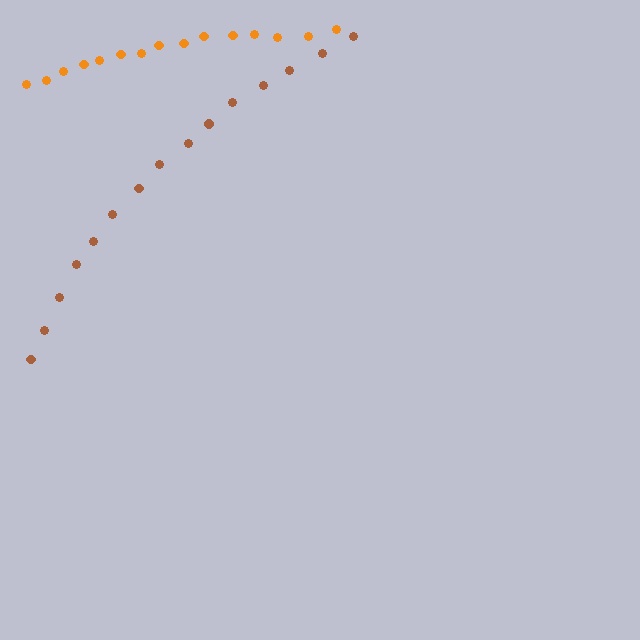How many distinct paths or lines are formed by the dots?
There are 2 distinct paths.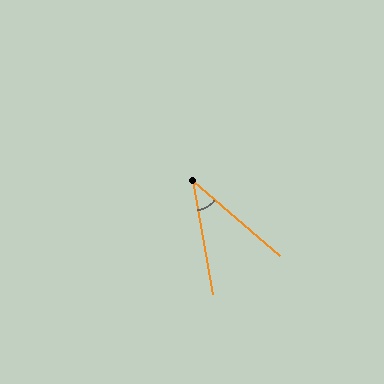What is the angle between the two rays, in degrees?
Approximately 39 degrees.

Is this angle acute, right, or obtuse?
It is acute.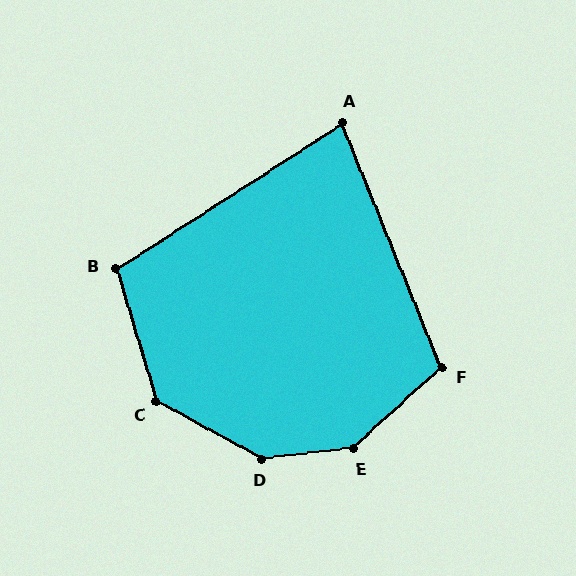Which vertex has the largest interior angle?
D, at approximately 144 degrees.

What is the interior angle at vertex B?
Approximately 106 degrees (obtuse).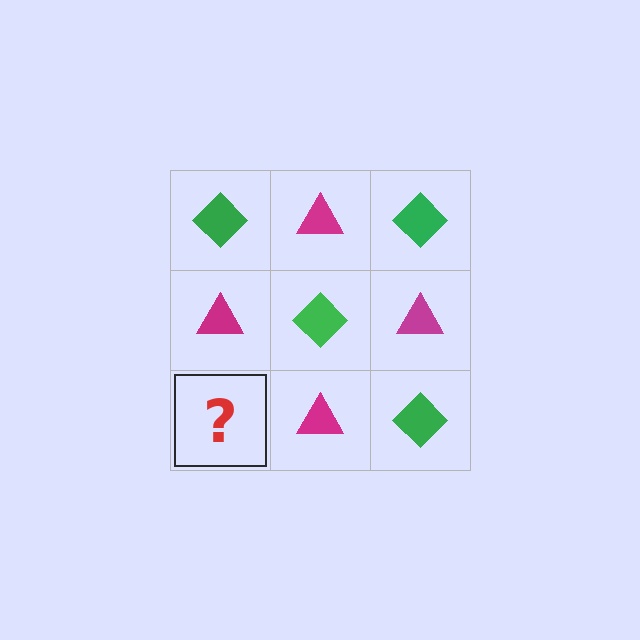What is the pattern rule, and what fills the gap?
The rule is that it alternates green diamond and magenta triangle in a checkerboard pattern. The gap should be filled with a green diamond.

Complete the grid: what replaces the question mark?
The question mark should be replaced with a green diamond.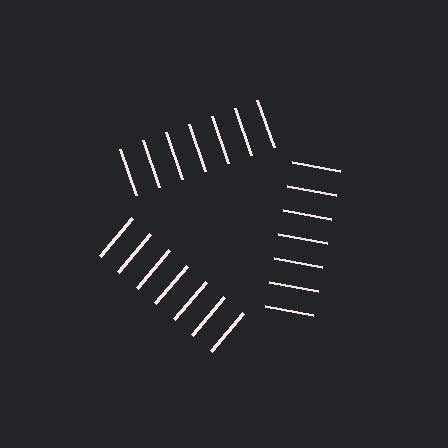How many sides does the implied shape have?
3 sides — the line-ends trace a triangle.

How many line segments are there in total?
21 — 7 along each of the 3 edges.